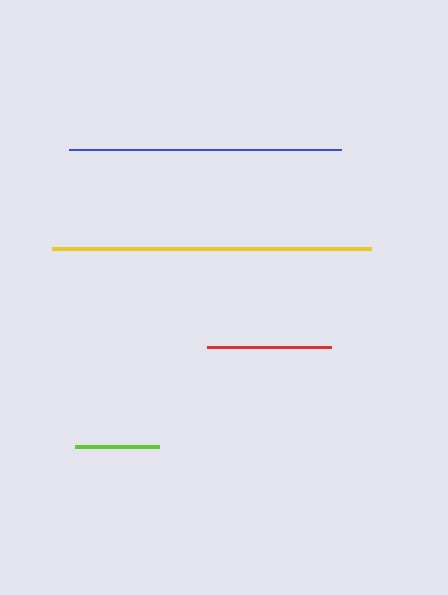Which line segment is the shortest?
The lime line is the shortest at approximately 84 pixels.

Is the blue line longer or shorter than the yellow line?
The yellow line is longer than the blue line.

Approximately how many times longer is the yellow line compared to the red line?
The yellow line is approximately 2.6 times the length of the red line.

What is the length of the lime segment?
The lime segment is approximately 84 pixels long.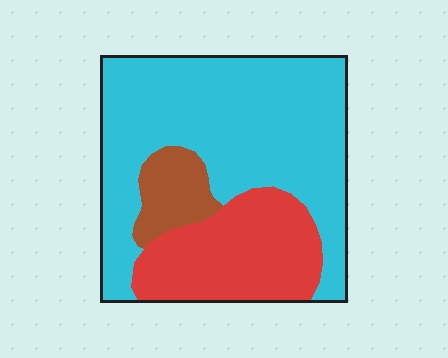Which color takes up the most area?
Cyan, at roughly 65%.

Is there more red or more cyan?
Cyan.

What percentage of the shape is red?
Red takes up between a quarter and a half of the shape.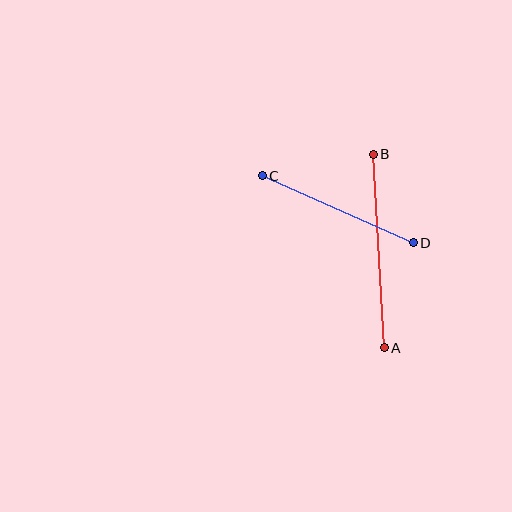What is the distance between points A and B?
The distance is approximately 194 pixels.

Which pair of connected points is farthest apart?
Points A and B are farthest apart.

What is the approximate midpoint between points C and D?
The midpoint is at approximately (338, 209) pixels.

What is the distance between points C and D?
The distance is approximately 165 pixels.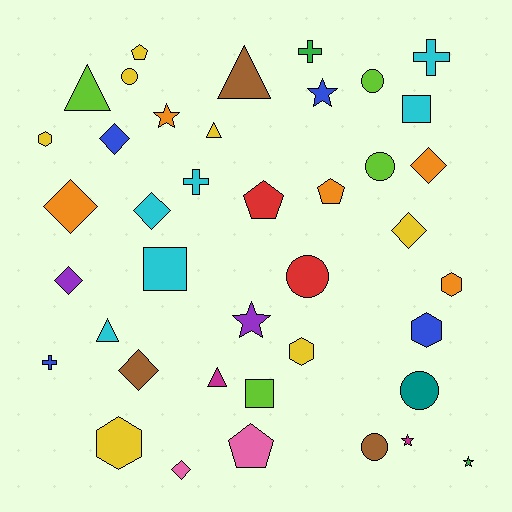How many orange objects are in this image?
There are 5 orange objects.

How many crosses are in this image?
There are 4 crosses.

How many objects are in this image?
There are 40 objects.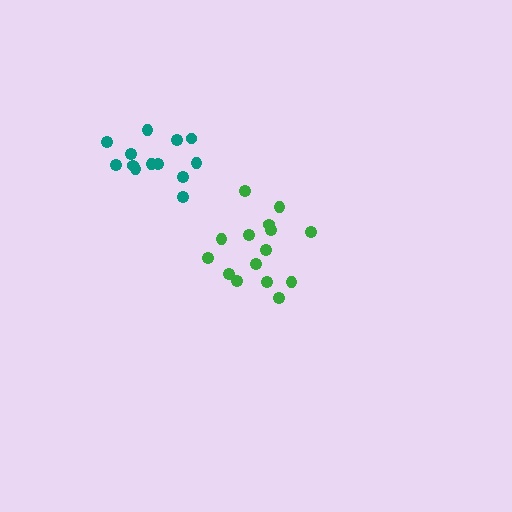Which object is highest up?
The teal cluster is topmost.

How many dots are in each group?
Group 1: 13 dots, Group 2: 15 dots (28 total).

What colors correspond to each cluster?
The clusters are colored: teal, green.